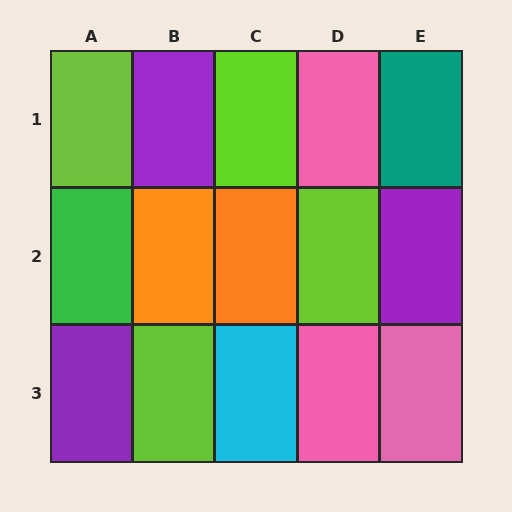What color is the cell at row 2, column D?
Lime.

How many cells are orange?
2 cells are orange.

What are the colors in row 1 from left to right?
Lime, purple, lime, pink, teal.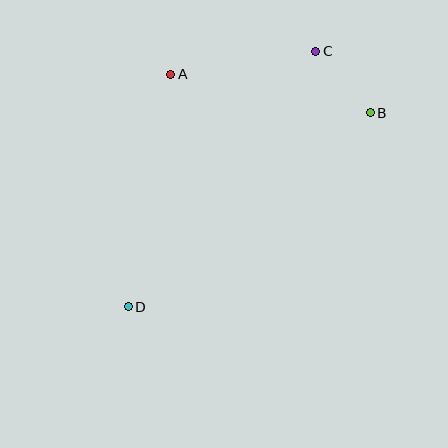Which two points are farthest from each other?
Points C and D are farthest from each other.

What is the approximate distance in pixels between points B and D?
The distance between B and D is approximately 310 pixels.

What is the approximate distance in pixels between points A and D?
The distance between A and D is approximately 236 pixels.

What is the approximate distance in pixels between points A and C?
The distance between A and C is approximately 147 pixels.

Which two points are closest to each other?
Points B and C are closest to each other.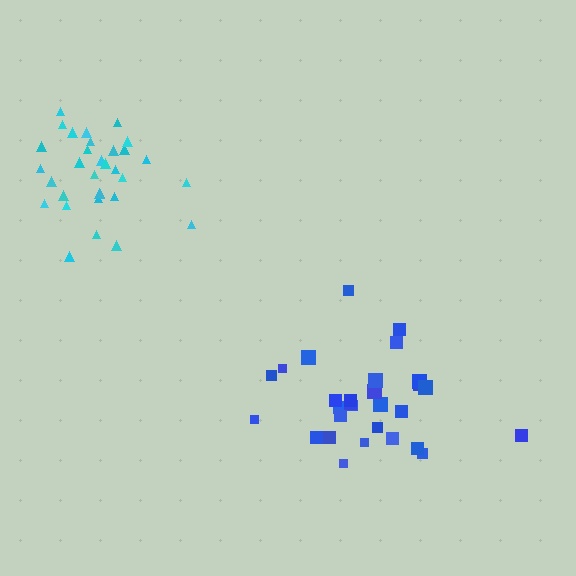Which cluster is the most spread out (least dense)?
Blue.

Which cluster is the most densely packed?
Cyan.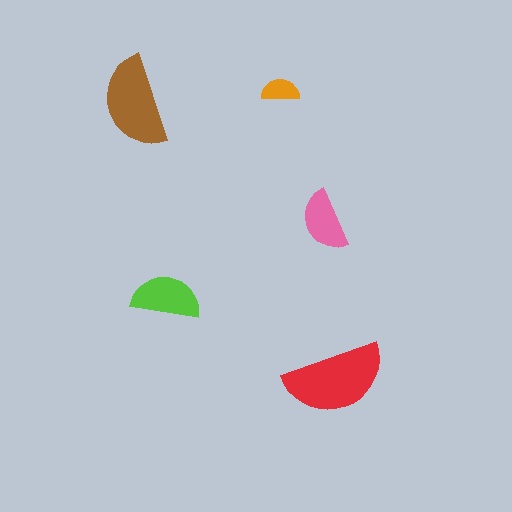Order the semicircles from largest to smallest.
the red one, the brown one, the lime one, the pink one, the orange one.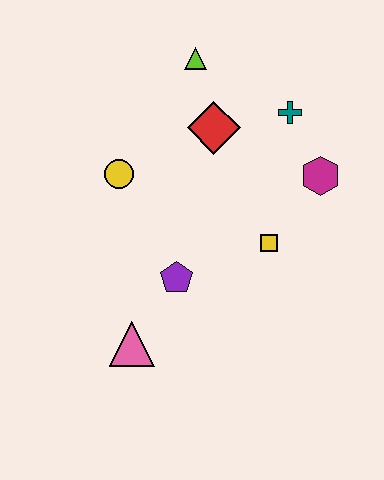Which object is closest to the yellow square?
The magenta hexagon is closest to the yellow square.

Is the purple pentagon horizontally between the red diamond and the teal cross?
No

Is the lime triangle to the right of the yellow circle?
Yes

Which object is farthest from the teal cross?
The pink triangle is farthest from the teal cross.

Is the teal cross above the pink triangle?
Yes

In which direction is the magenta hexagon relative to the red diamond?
The magenta hexagon is to the right of the red diamond.